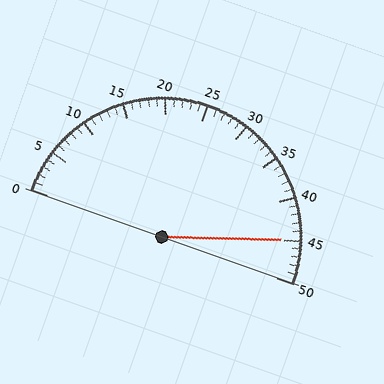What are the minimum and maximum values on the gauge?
The gauge ranges from 0 to 50.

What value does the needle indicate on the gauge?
The needle indicates approximately 45.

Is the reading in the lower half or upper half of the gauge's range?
The reading is in the upper half of the range (0 to 50).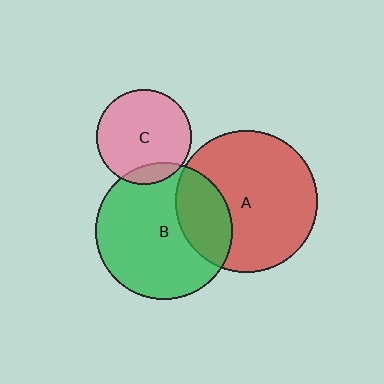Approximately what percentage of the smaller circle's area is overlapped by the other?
Approximately 15%.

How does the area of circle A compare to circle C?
Approximately 2.2 times.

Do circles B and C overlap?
Yes.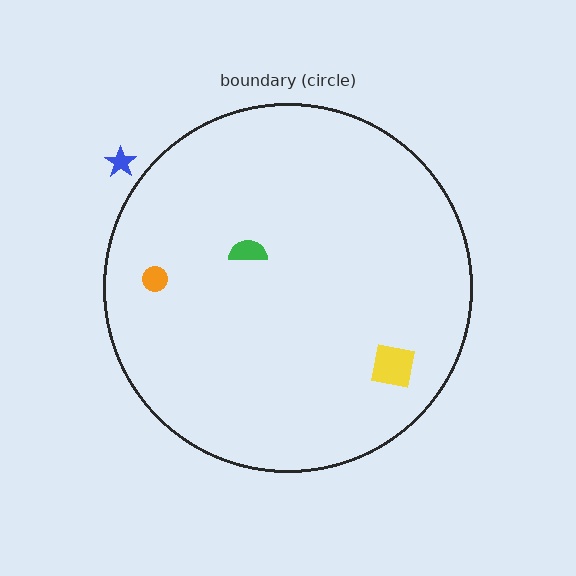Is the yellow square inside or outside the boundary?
Inside.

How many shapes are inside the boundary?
3 inside, 1 outside.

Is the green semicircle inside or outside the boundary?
Inside.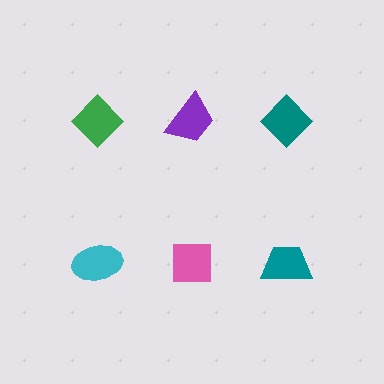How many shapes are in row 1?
3 shapes.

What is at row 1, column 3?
A teal diamond.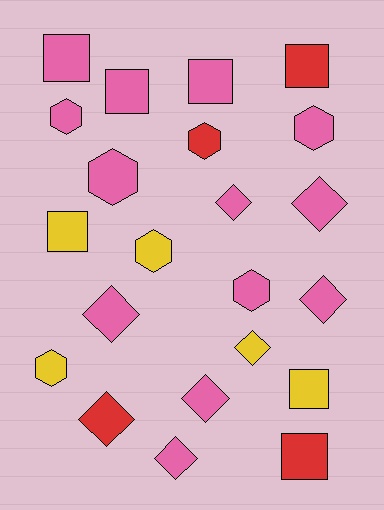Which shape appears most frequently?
Diamond, with 8 objects.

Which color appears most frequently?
Pink, with 13 objects.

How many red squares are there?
There are 2 red squares.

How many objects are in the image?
There are 22 objects.